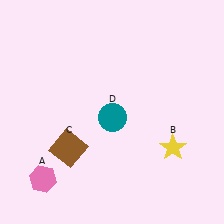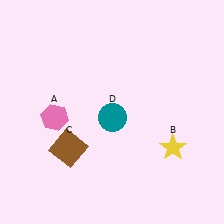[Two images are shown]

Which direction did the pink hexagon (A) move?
The pink hexagon (A) moved up.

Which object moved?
The pink hexagon (A) moved up.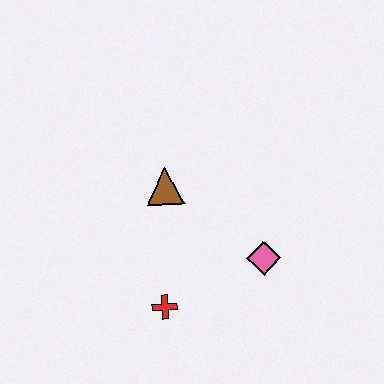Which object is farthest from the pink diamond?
The brown triangle is farthest from the pink diamond.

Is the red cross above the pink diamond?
No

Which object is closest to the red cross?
The pink diamond is closest to the red cross.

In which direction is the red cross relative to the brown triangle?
The red cross is below the brown triangle.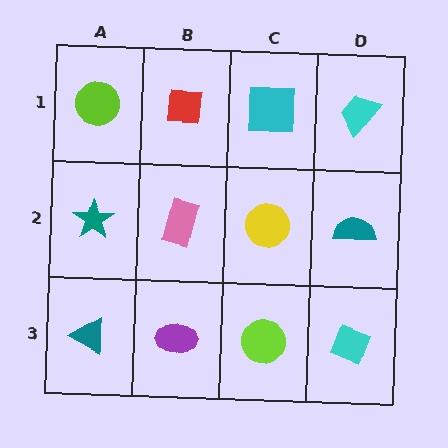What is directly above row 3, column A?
A teal star.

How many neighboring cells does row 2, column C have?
4.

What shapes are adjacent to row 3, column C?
A yellow circle (row 2, column C), a purple ellipse (row 3, column B), a cyan diamond (row 3, column D).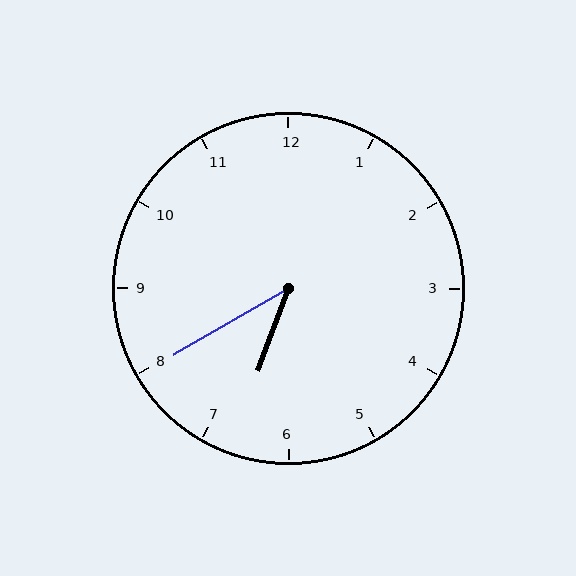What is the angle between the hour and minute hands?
Approximately 40 degrees.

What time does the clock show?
6:40.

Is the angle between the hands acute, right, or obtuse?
It is acute.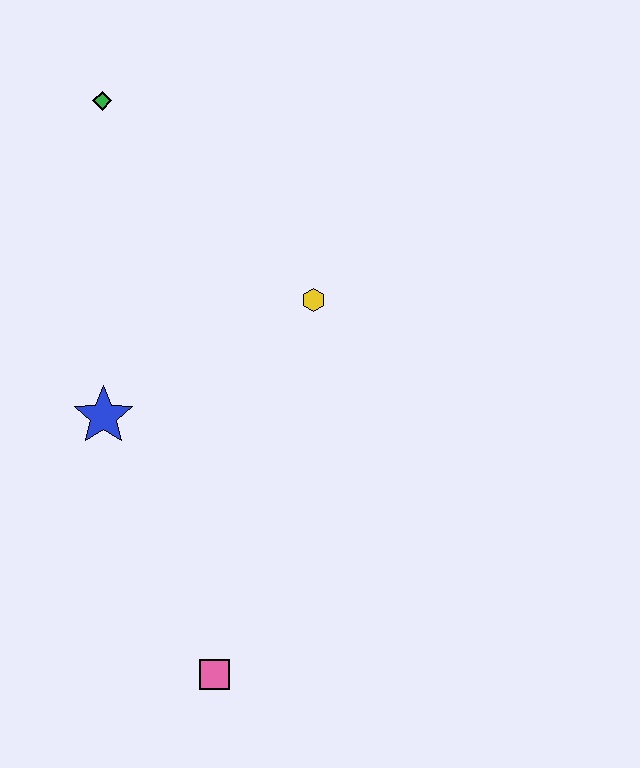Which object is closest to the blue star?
The yellow hexagon is closest to the blue star.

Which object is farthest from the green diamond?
The pink square is farthest from the green diamond.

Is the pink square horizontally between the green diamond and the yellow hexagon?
Yes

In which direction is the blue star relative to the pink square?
The blue star is above the pink square.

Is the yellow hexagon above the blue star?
Yes